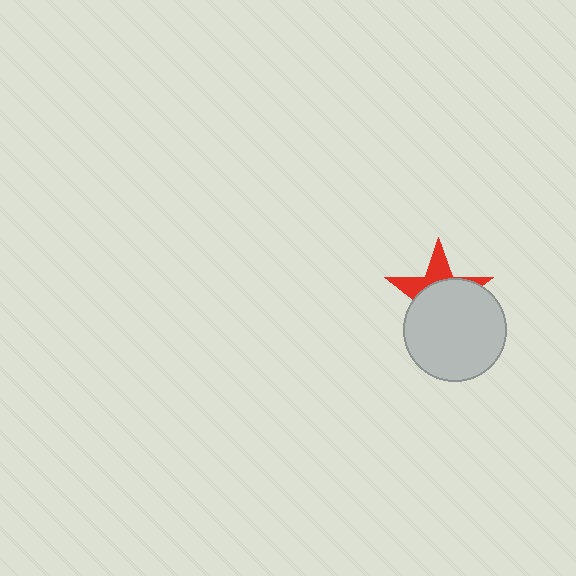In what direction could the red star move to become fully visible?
The red star could move up. That would shift it out from behind the light gray circle entirely.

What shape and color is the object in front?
The object in front is a light gray circle.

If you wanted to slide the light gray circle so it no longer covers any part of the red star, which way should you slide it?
Slide it down — that is the most direct way to separate the two shapes.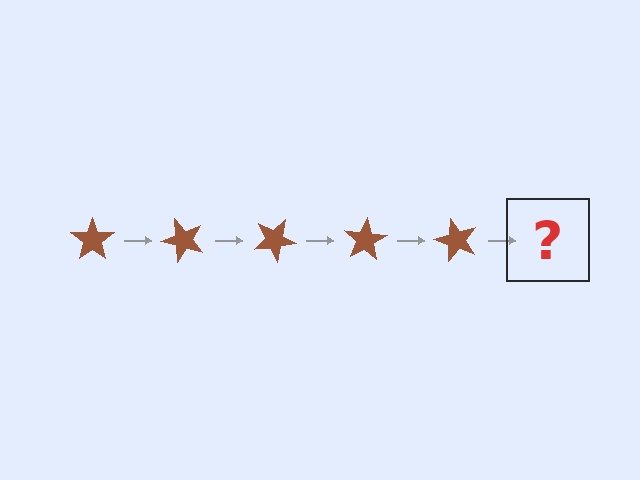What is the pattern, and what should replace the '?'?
The pattern is that the star rotates 50 degrees each step. The '?' should be a brown star rotated 250 degrees.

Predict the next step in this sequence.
The next step is a brown star rotated 250 degrees.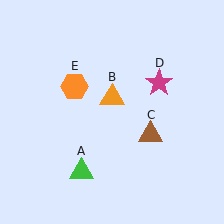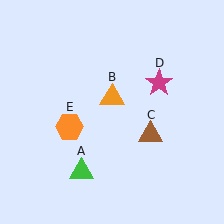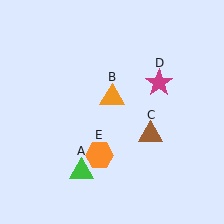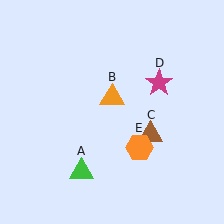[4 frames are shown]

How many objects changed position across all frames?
1 object changed position: orange hexagon (object E).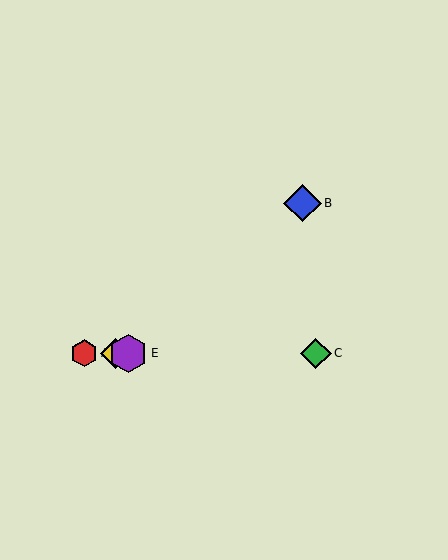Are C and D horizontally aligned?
Yes, both are at y≈353.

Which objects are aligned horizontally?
Objects A, C, D, E are aligned horizontally.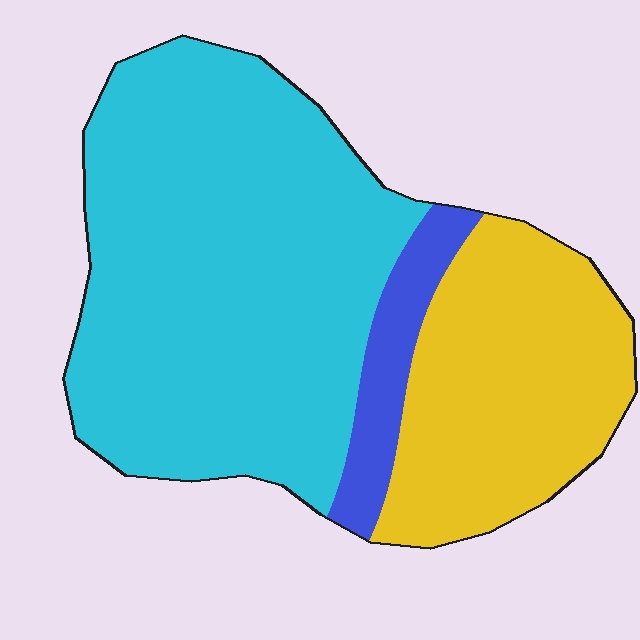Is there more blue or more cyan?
Cyan.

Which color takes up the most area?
Cyan, at roughly 60%.